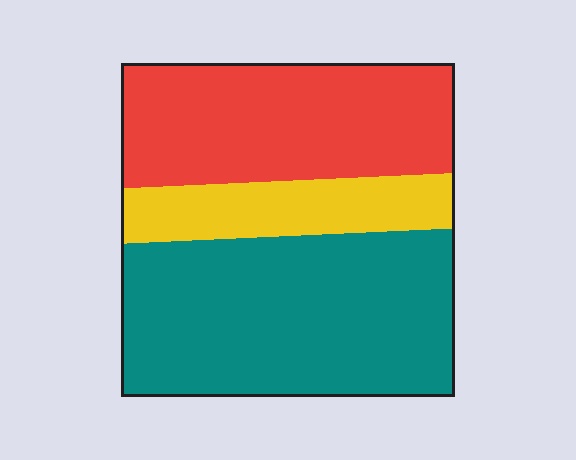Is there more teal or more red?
Teal.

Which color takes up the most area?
Teal, at roughly 50%.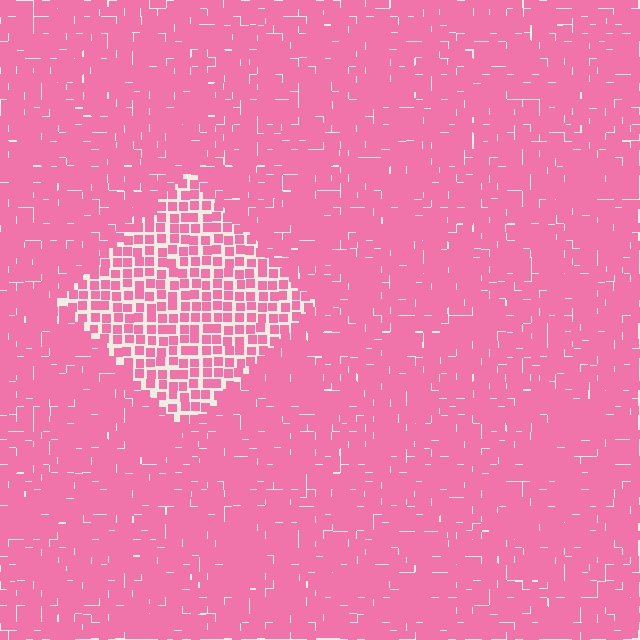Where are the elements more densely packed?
The elements are more densely packed outside the diamond boundary.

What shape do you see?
I see a diamond.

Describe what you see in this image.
The image contains small pink elements arranged at two different densities. A diamond-shaped region is visible where the elements are less densely packed than the surrounding area.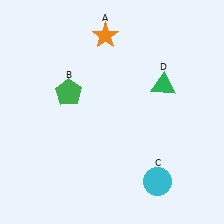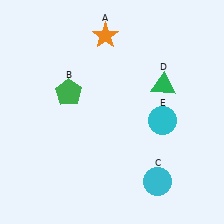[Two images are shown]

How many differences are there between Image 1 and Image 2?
There is 1 difference between the two images.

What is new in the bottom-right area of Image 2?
A cyan circle (E) was added in the bottom-right area of Image 2.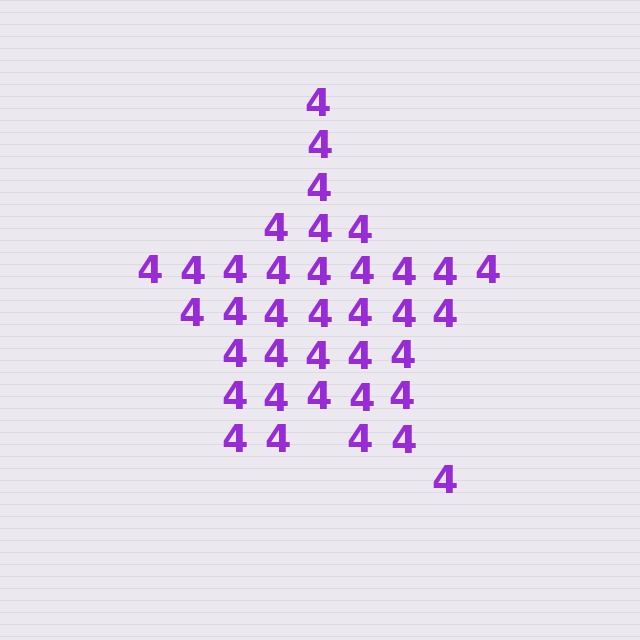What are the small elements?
The small elements are digit 4's.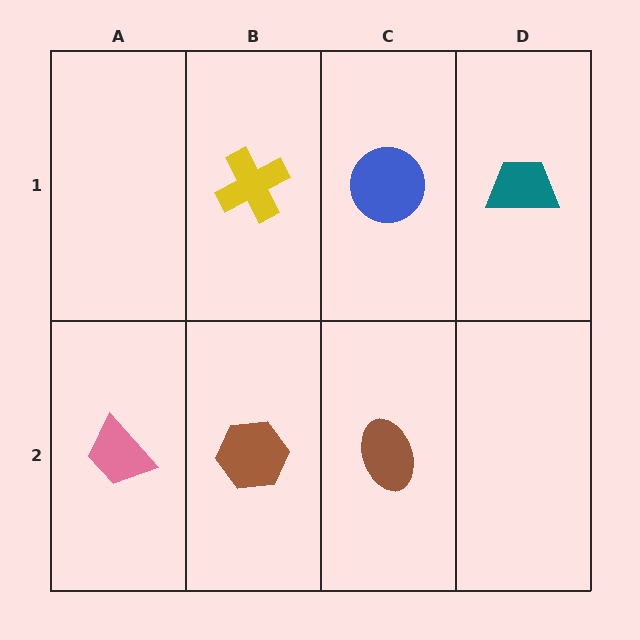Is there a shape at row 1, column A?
No, that cell is empty.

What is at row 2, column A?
A pink trapezoid.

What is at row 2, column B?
A brown hexagon.